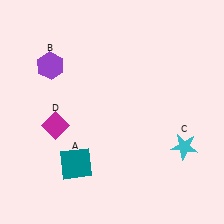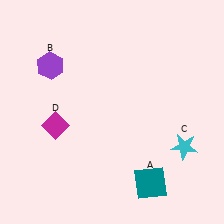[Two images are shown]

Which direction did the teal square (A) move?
The teal square (A) moved right.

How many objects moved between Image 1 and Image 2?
1 object moved between the two images.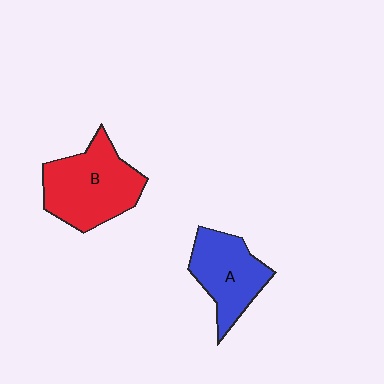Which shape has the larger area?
Shape B (red).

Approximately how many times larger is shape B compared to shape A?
Approximately 1.3 times.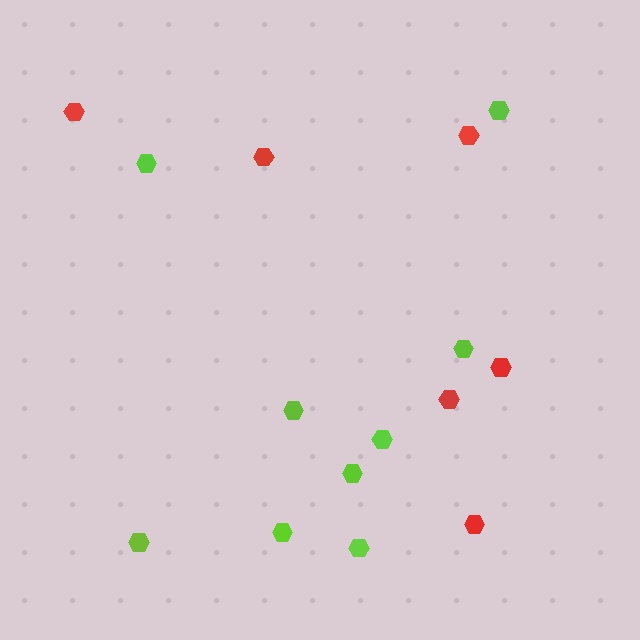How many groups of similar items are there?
There are 2 groups: one group of red hexagons (6) and one group of lime hexagons (9).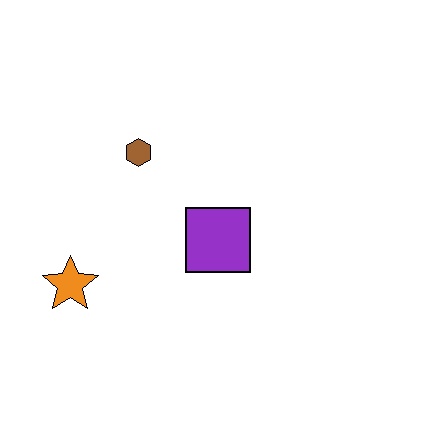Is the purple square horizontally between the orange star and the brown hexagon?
No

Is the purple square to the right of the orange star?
Yes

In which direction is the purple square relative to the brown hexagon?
The purple square is below the brown hexagon.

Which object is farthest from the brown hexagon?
The orange star is farthest from the brown hexagon.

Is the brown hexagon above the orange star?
Yes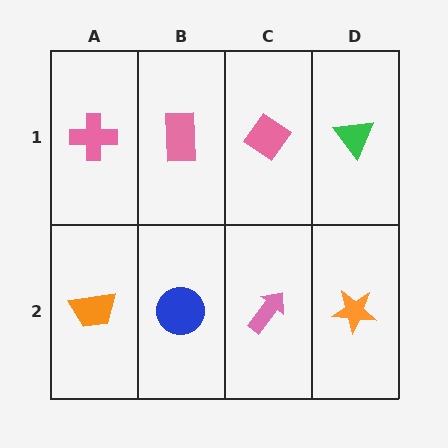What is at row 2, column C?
A pink arrow.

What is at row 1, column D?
A green triangle.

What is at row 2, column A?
An orange trapezoid.